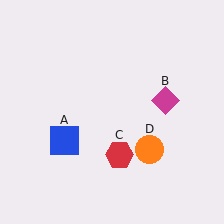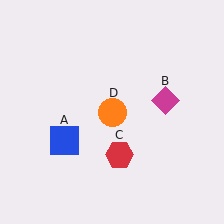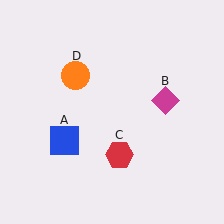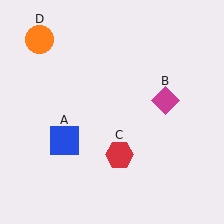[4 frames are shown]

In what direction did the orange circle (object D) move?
The orange circle (object D) moved up and to the left.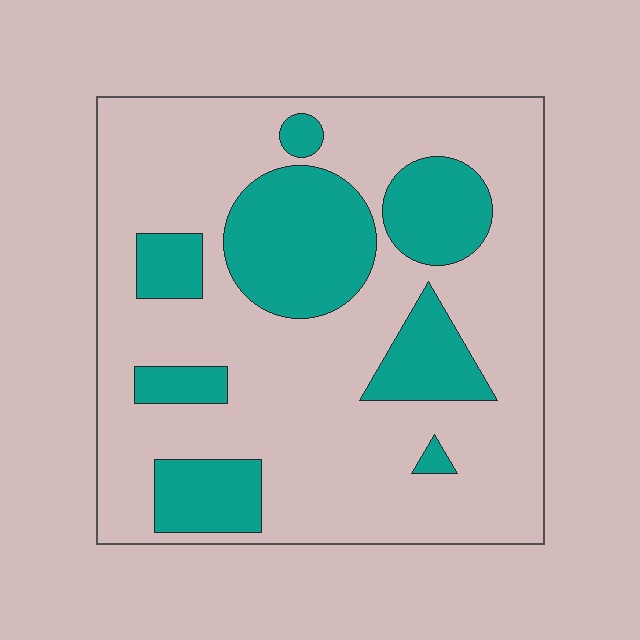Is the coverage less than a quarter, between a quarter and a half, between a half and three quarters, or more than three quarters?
Between a quarter and a half.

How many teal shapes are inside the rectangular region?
8.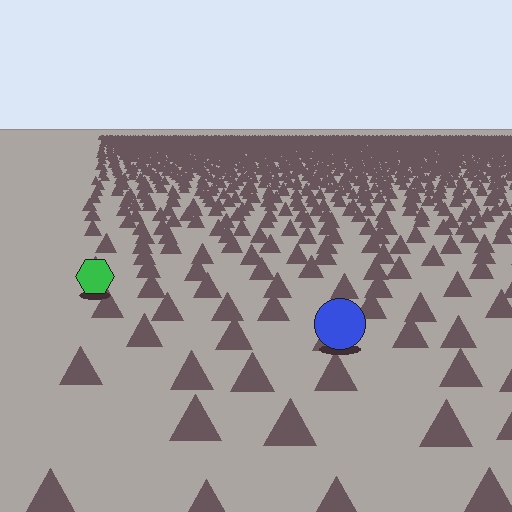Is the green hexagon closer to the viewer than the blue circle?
No. The blue circle is closer — you can tell from the texture gradient: the ground texture is coarser near it.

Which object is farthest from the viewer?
The green hexagon is farthest from the viewer. It appears smaller and the ground texture around it is denser.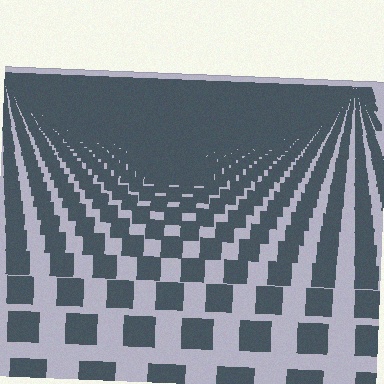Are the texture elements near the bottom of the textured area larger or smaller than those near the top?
Larger. Near the bottom, elements are closer to the viewer and appear at a bigger on-screen size.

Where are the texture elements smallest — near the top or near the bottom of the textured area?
Near the top.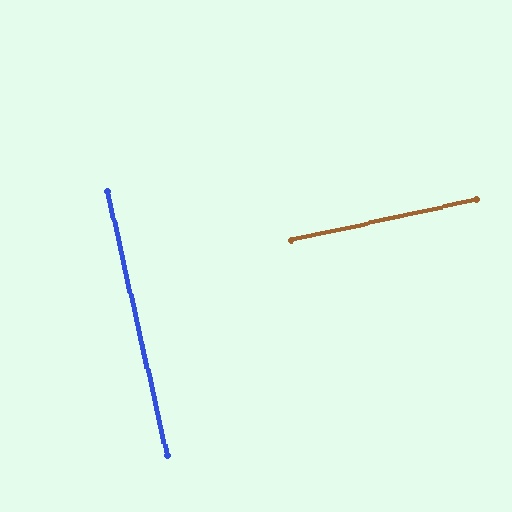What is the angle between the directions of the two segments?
Approximately 90 degrees.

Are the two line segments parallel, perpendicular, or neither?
Perpendicular — they meet at approximately 90°.